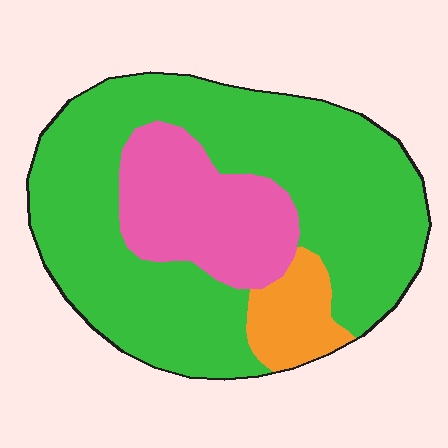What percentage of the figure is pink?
Pink takes up less than a quarter of the figure.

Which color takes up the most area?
Green, at roughly 70%.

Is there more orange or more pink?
Pink.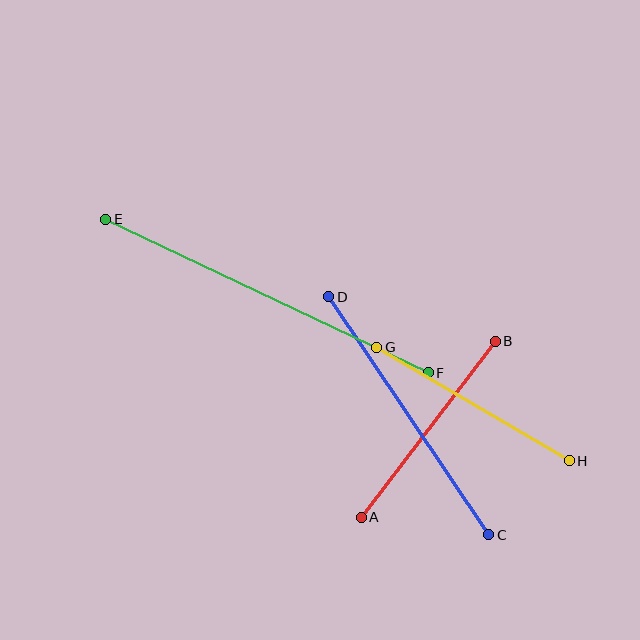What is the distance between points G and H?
The distance is approximately 223 pixels.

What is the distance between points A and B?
The distance is approximately 221 pixels.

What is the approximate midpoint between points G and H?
The midpoint is at approximately (473, 404) pixels.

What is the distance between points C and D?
The distance is approximately 287 pixels.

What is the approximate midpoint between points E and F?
The midpoint is at approximately (267, 296) pixels.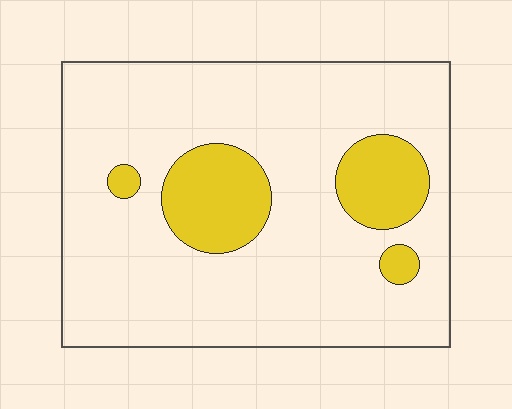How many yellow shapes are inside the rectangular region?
4.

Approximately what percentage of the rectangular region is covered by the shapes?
Approximately 15%.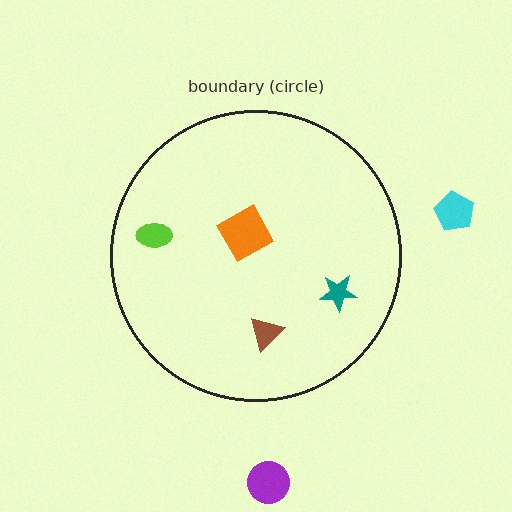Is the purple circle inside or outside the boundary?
Outside.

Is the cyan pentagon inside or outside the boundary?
Outside.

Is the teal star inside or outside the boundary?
Inside.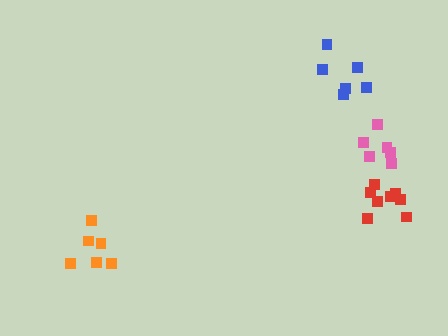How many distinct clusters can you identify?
There are 4 distinct clusters.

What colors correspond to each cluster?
The clusters are colored: orange, pink, blue, red.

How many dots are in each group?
Group 1: 6 dots, Group 2: 6 dots, Group 3: 6 dots, Group 4: 8 dots (26 total).